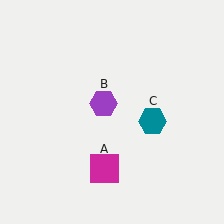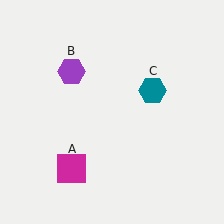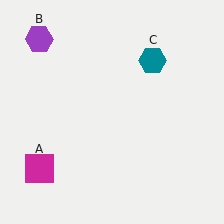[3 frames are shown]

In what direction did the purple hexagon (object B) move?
The purple hexagon (object B) moved up and to the left.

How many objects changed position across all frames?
3 objects changed position: magenta square (object A), purple hexagon (object B), teal hexagon (object C).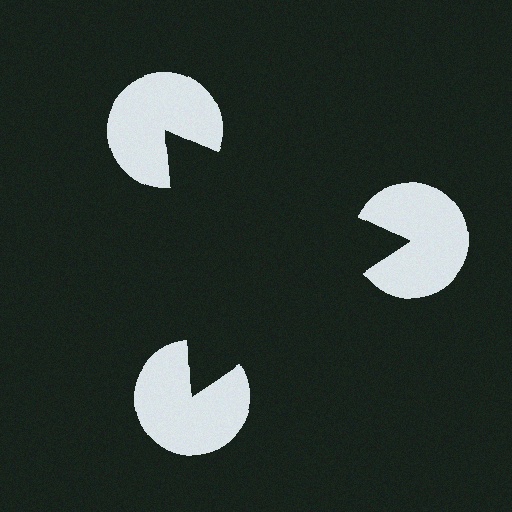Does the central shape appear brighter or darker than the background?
It typically appears slightly darker than the background, even though no actual brightness change is drawn.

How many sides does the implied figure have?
3 sides.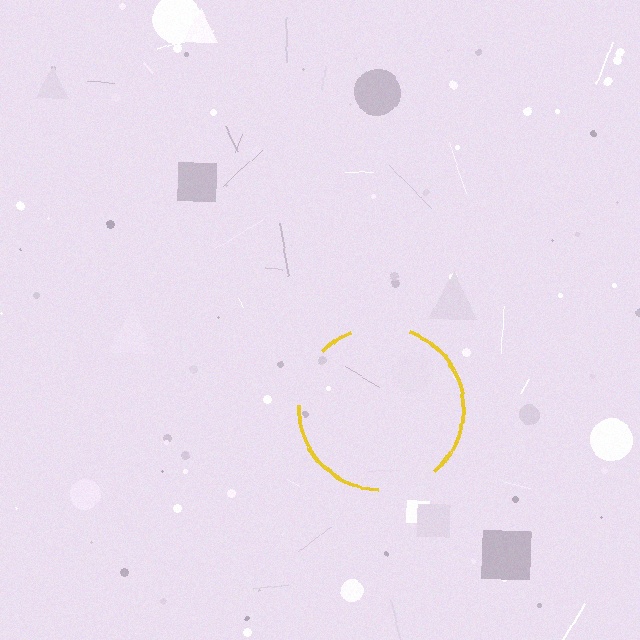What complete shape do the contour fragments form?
The contour fragments form a circle.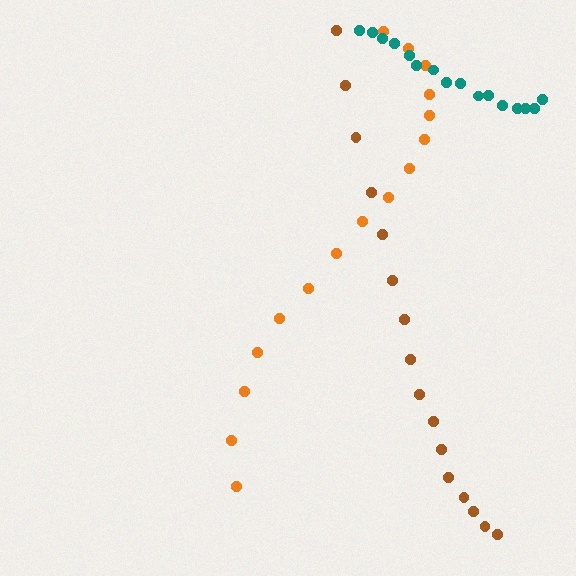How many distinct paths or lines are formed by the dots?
There are 3 distinct paths.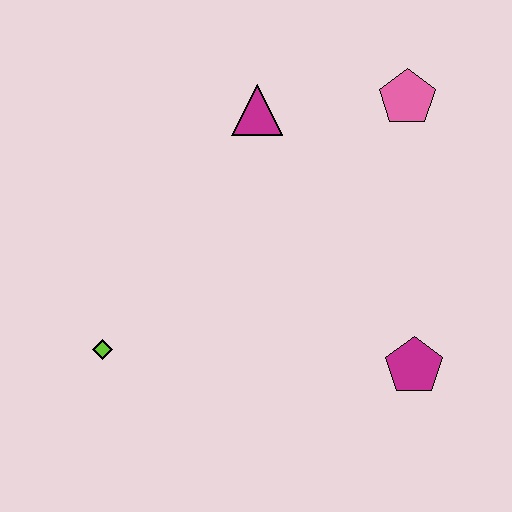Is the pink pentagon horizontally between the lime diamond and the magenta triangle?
No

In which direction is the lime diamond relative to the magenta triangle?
The lime diamond is below the magenta triangle.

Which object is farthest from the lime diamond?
The pink pentagon is farthest from the lime diamond.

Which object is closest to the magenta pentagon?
The pink pentagon is closest to the magenta pentagon.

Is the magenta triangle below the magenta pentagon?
No